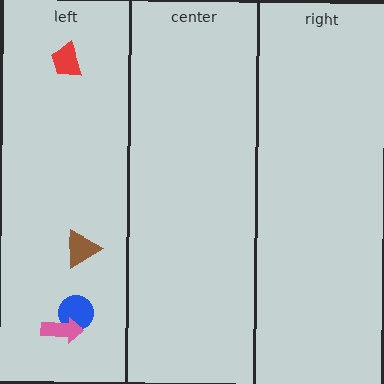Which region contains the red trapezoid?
The left region.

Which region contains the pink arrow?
The left region.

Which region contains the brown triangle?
The left region.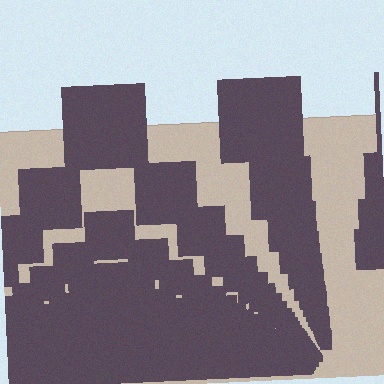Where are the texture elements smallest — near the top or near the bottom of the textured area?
Near the bottom.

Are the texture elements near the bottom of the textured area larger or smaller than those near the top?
Smaller. The gradient is inverted — elements near the bottom are smaller and denser.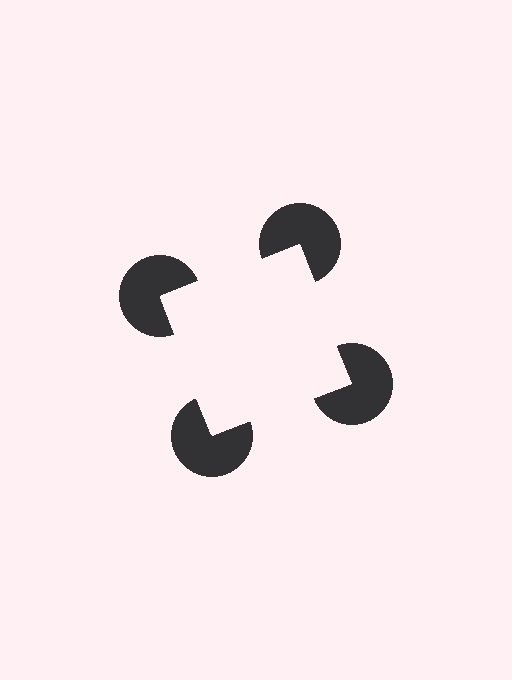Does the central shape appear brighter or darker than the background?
It typically appears slightly brighter than the background, even though no actual brightness change is drawn.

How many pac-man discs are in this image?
There are 4 — one at each vertex of the illusory square.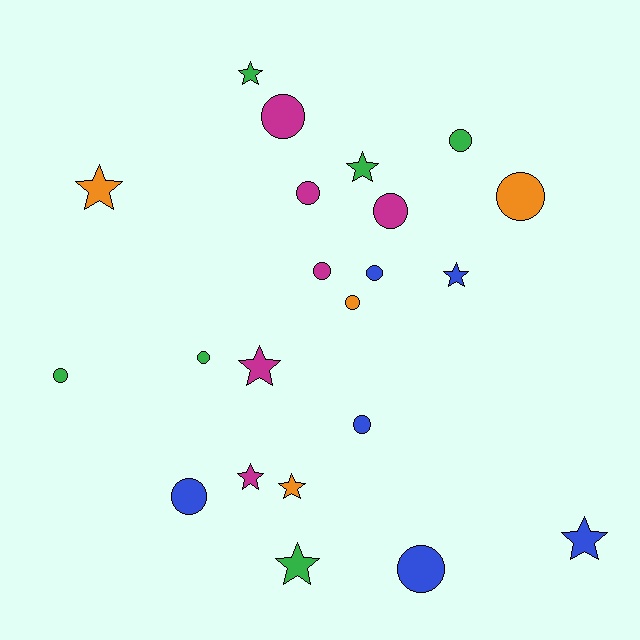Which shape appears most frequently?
Circle, with 13 objects.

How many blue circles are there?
There are 4 blue circles.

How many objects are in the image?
There are 22 objects.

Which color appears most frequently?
Magenta, with 6 objects.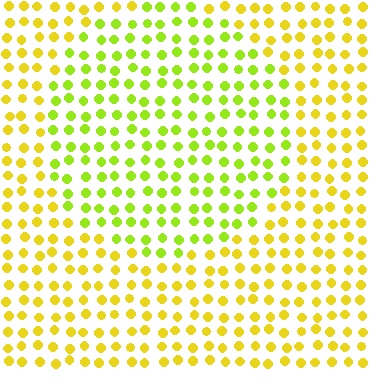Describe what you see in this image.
The image is filled with small yellow elements in a uniform arrangement. A circle-shaped region is visible where the elements are tinted to a slightly different hue, forming a subtle color boundary.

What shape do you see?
I see a circle.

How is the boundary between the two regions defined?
The boundary is defined purely by a slight shift in hue (about 30 degrees). Spacing, size, and orientation are identical on both sides.